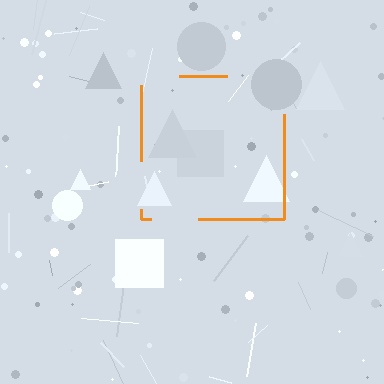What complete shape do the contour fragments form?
The contour fragments form a square.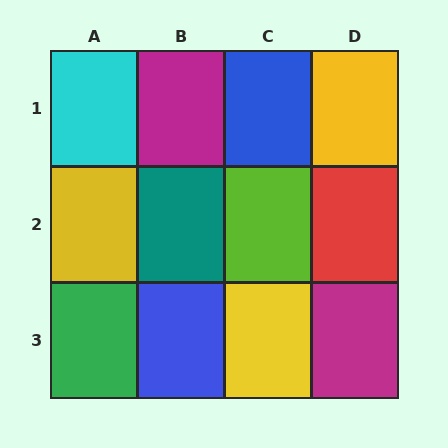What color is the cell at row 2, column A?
Yellow.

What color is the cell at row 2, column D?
Red.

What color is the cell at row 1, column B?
Magenta.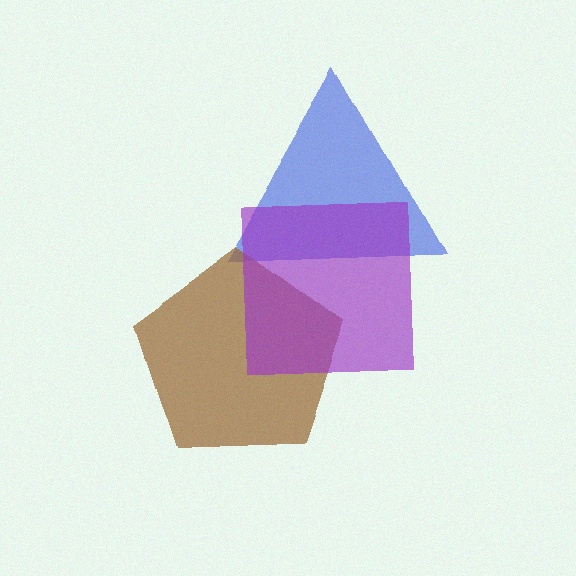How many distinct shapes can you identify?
There are 3 distinct shapes: a blue triangle, a brown pentagon, a purple square.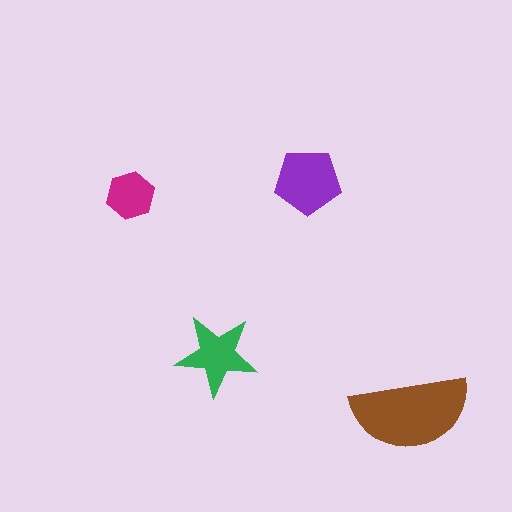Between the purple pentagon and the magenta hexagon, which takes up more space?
The purple pentagon.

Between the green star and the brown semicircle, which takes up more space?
The brown semicircle.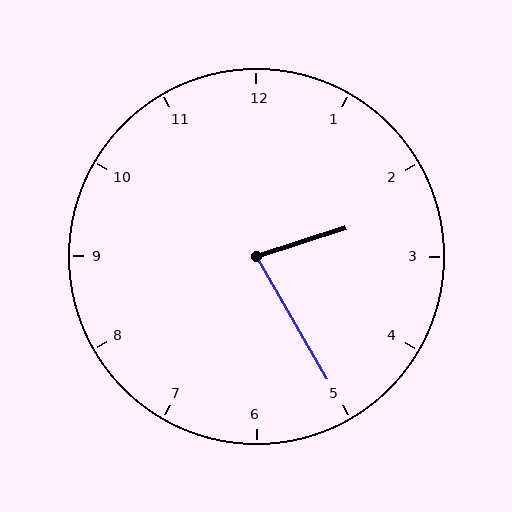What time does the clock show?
2:25.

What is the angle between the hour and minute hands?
Approximately 78 degrees.